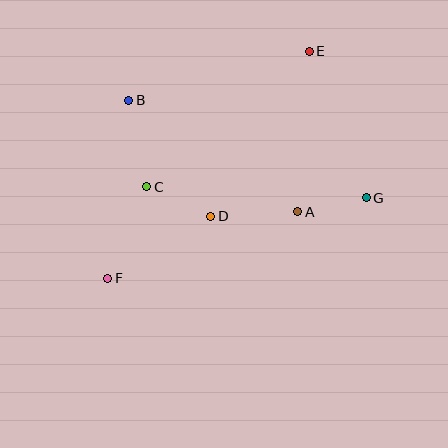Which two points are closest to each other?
Points A and G are closest to each other.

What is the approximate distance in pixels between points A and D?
The distance between A and D is approximately 87 pixels.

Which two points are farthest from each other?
Points E and F are farthest from each other.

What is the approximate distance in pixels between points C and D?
The distance between C and D is approximately 70 pixels.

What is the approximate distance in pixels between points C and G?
The distance between C and G is approximately 220 pixels.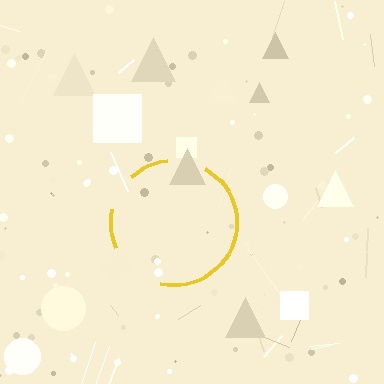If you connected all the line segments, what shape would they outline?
They would outline a circle.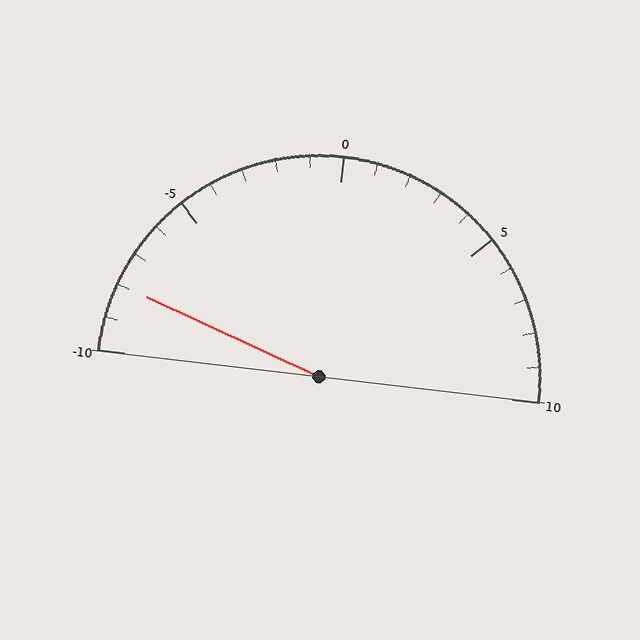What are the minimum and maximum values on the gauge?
The gauge ranges from -10 to 10.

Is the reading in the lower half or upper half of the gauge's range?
The reading is in the lower half of the range (-10 to 10).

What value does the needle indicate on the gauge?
The needle indicates approximately -8.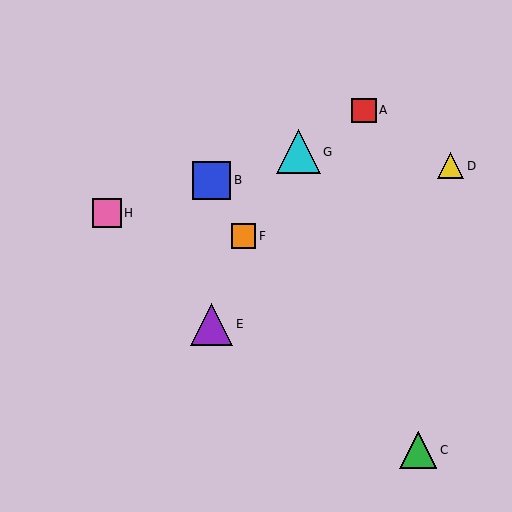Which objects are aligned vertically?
Objects B, E are aligned vertically.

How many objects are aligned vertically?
2 objects (B, E) are aligned vertically.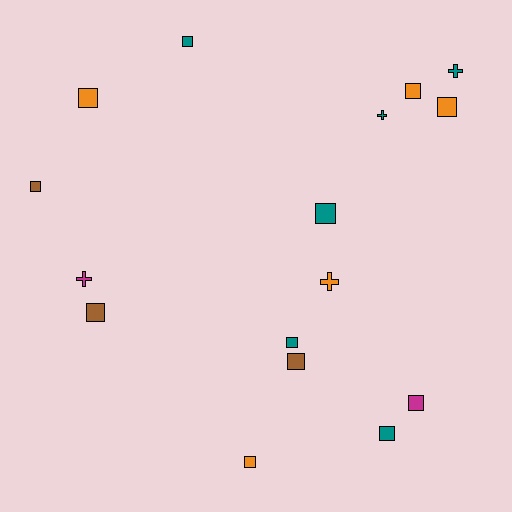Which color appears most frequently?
Teal, with 6 objects.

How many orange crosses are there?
There is 1 orange cross.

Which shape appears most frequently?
Square, with 12 objects.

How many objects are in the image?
There are 16 objects.